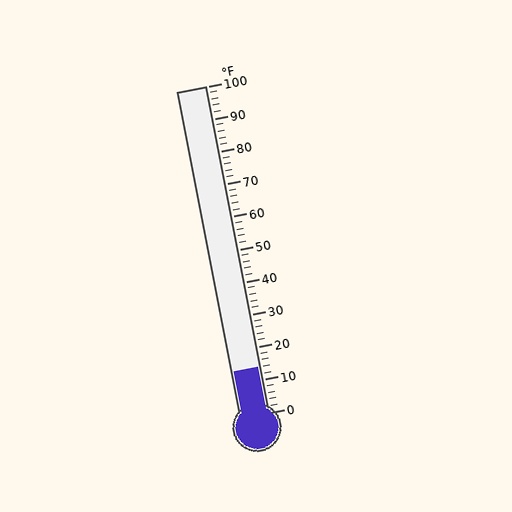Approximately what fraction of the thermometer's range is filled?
The thermometer is filled to approximately 15% of its range.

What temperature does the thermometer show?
The thermometer shows approximately 14°F.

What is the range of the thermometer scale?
The thermometer scale ranges from 0°F to 100°F.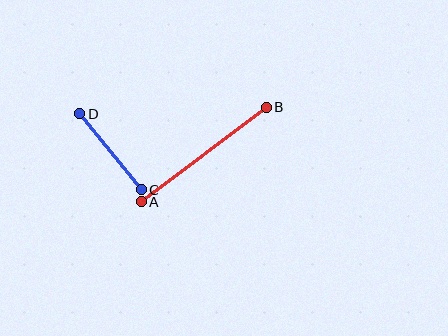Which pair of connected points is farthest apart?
Points A and B are farthest apart.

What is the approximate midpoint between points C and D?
The midpoint is at approximately (111, 152) pixels.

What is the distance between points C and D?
The distance is approximately 98 pixels.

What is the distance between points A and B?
The distance is approximately 157 pixels.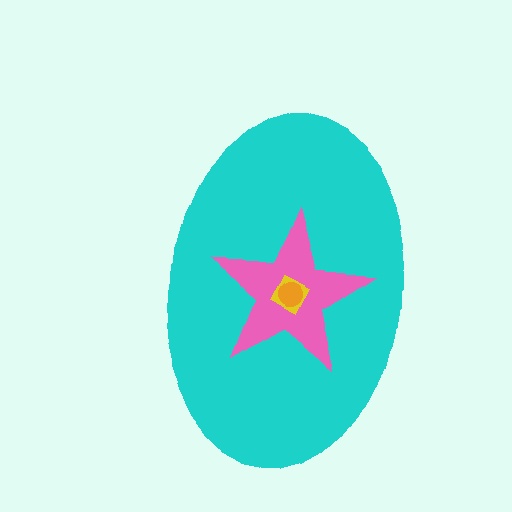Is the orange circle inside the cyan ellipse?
Yes.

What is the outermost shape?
The cyan ellipse.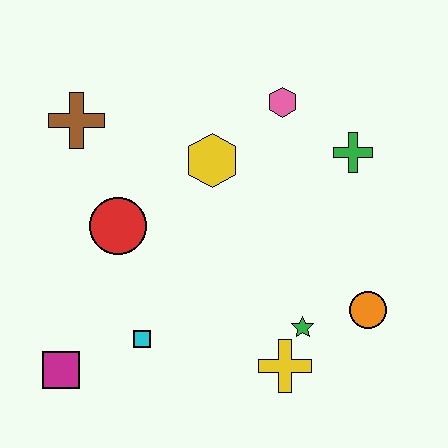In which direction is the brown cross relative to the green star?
The brown cross is to the left of the green star.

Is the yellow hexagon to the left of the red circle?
No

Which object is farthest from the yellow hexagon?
The magenta square is farthest from the yellow hexagon.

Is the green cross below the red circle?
No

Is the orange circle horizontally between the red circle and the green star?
No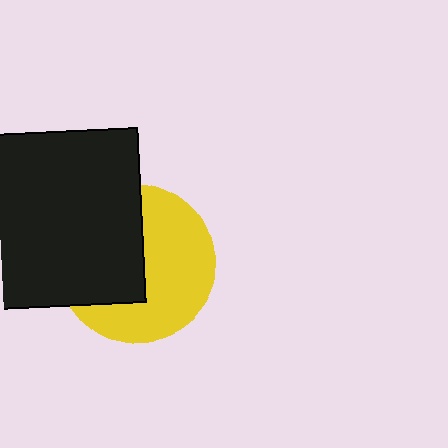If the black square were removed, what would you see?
You would see the complete yellow circle.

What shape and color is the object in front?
The object in front is a black square.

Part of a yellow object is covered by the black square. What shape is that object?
It is a circle.